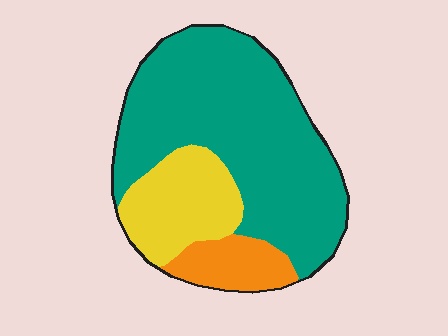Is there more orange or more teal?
Teal.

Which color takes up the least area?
Orange, at roughly 10%.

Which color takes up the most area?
Teal, at roughly 65%.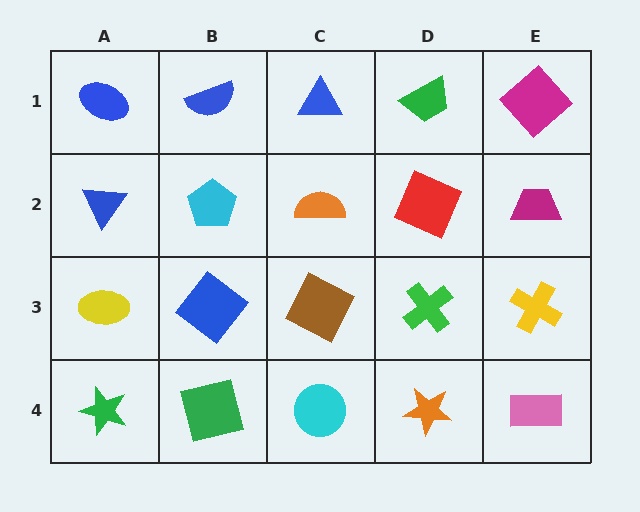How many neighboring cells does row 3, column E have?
3.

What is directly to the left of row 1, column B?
A blue ellipse.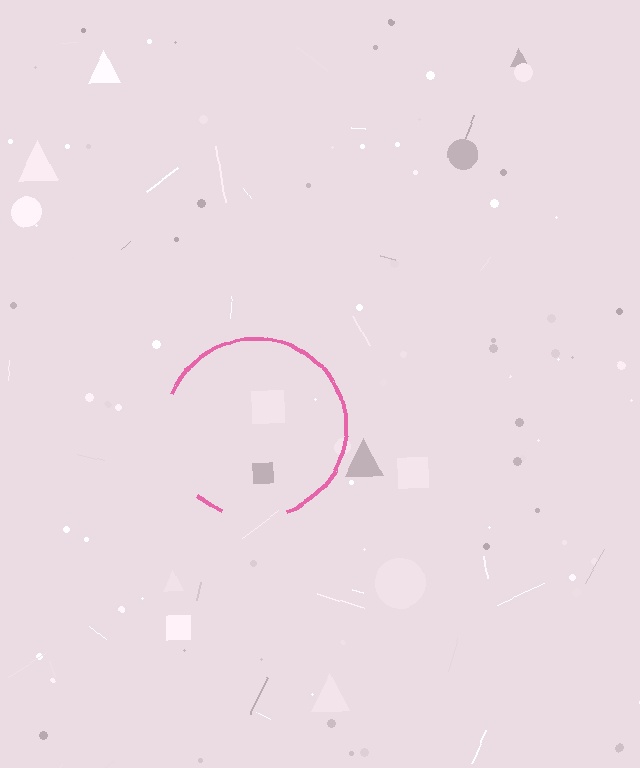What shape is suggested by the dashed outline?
The dashed outline suggests a circle.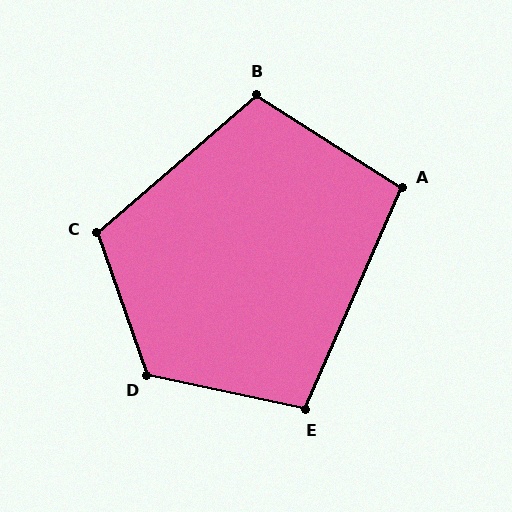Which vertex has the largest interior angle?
D, at approximately 122 degrees.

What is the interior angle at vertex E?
Approximately 101 degrees (obtuse).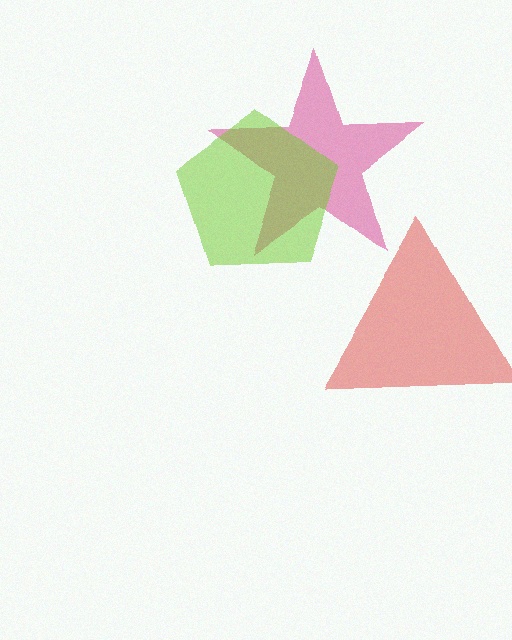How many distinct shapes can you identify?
There are 3 distinct shapes: a magenta star, a lime pentagon, a red triangle.